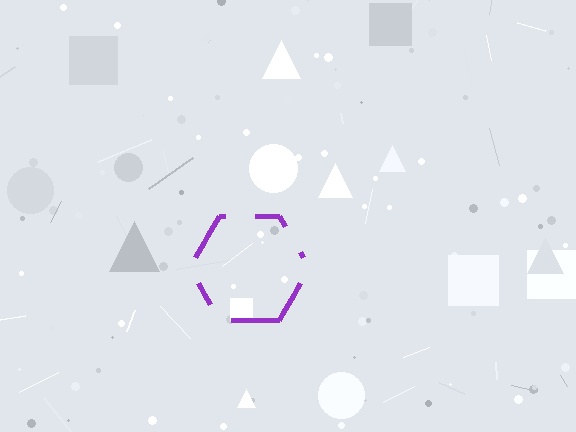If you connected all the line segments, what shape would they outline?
They would outline a hexagon.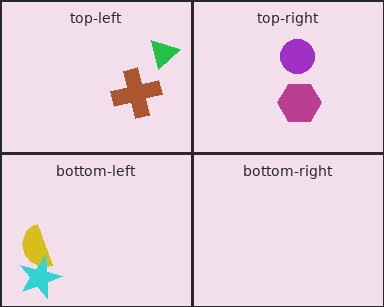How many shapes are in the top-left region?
2.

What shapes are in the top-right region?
The magenta hexagon, the purple circle.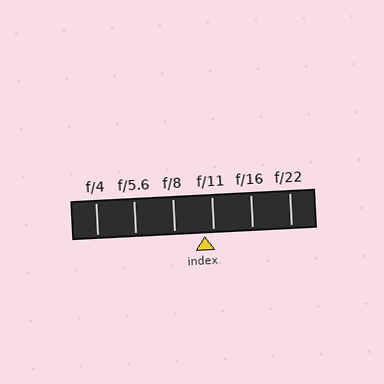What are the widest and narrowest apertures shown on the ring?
The widest aperture shown is f/4 and the narrowest is f/22.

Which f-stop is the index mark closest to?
The index mark is closest to f/11.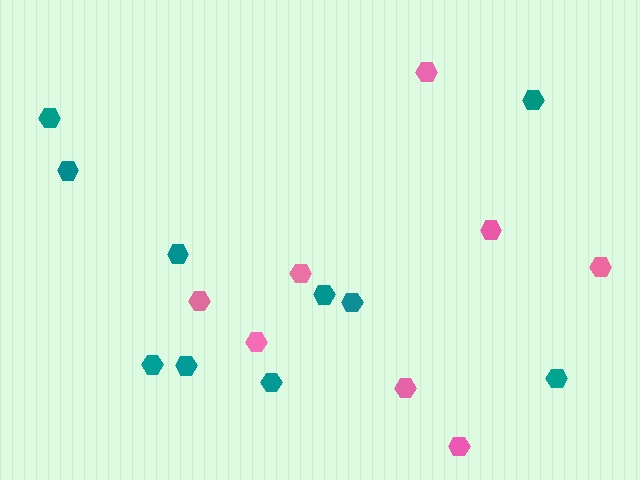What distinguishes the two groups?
There are 2 groups: one group of pink hexagons (8) and one group of teal hexagons (10).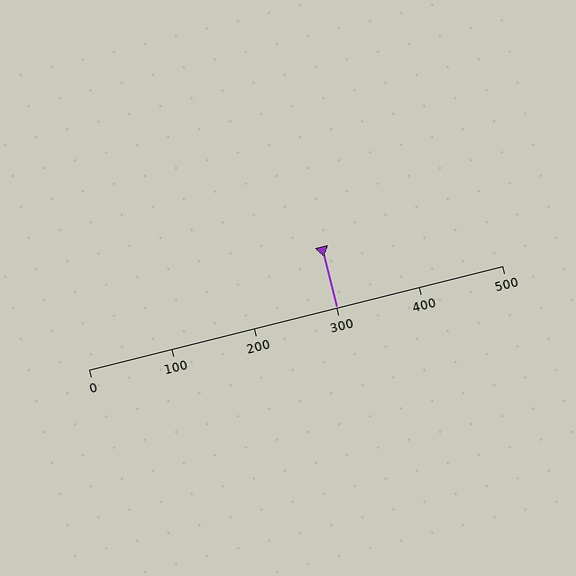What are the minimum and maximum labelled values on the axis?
The axis runs from 0 to 500.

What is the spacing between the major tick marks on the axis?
The major ticks are spaced 100 apart.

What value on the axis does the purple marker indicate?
The marker indicates approximately 300.